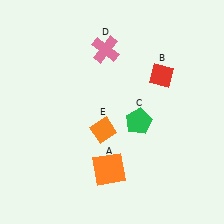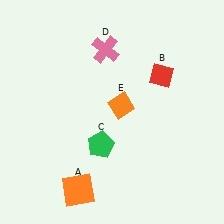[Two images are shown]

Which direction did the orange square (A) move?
The orange square (A) moved left.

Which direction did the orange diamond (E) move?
The orange diamond (E) moved up.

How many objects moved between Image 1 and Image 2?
3 objects moved between the two images.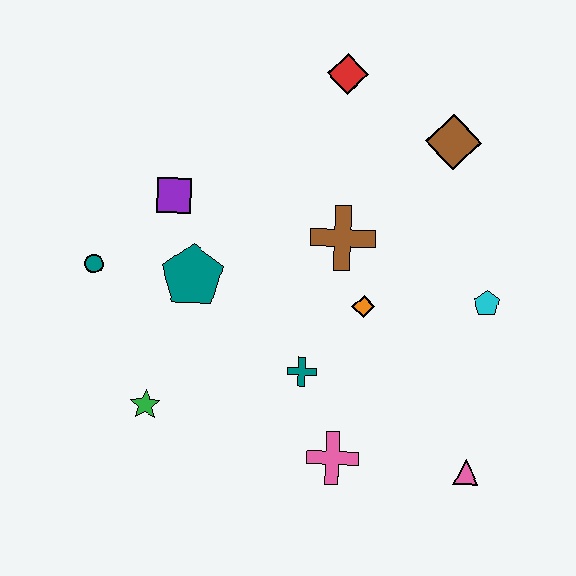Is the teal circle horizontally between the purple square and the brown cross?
No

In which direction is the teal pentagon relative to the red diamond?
The teal pentagon is below the red diamond.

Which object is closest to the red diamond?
The brown diamond is closest to the red diamond.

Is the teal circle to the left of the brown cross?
Yes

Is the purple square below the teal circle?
No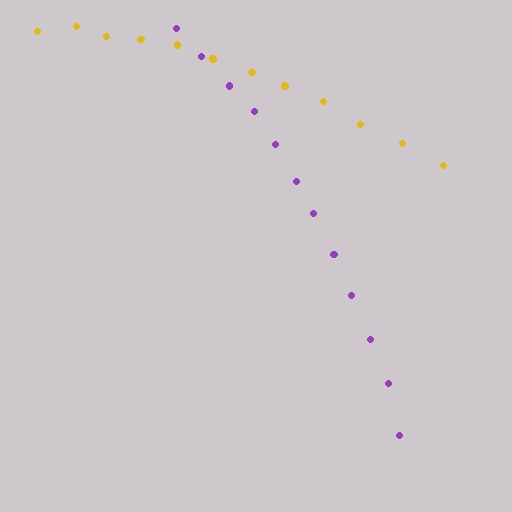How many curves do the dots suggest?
There are 2 distinct paths.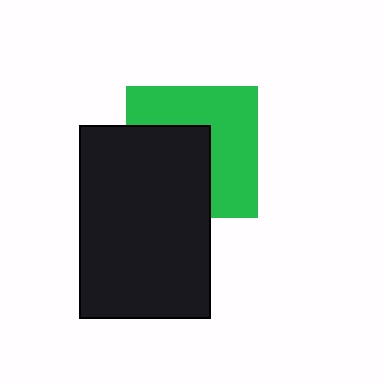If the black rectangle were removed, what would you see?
You would see the complete green square.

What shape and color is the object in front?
The object in front is a black rectangle.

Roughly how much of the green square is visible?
About half of it is visible (roughly 55%).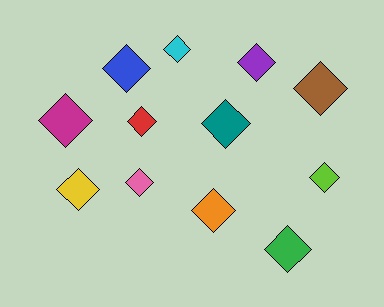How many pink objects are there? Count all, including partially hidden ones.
There is 1 pink object.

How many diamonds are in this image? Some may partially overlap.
There are 12 diamonds.